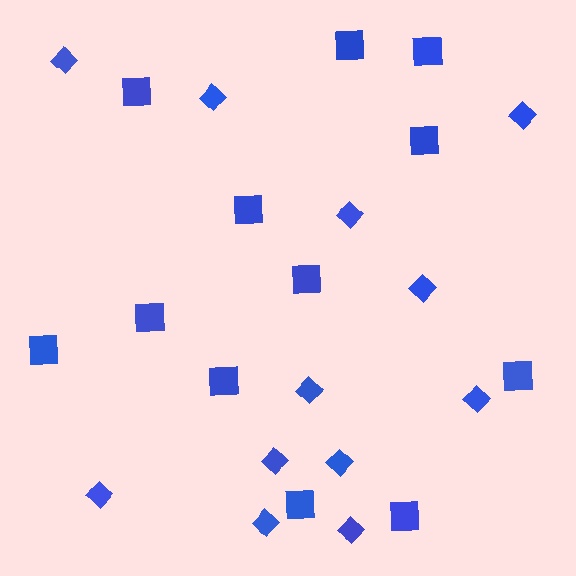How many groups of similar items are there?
There are 2 groups: one group of squares (12) and one group of diamonds (12).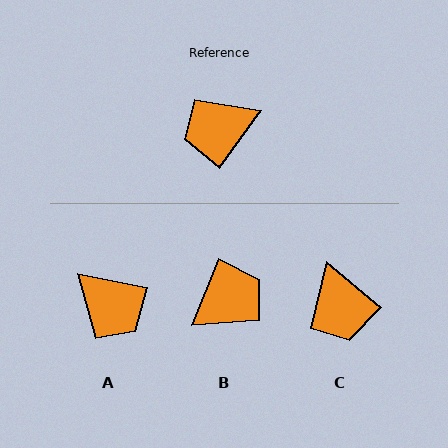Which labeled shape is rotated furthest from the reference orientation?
B, about 166 degrees away.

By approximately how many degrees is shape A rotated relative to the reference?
Approximately 114 degrees counter-clockwise.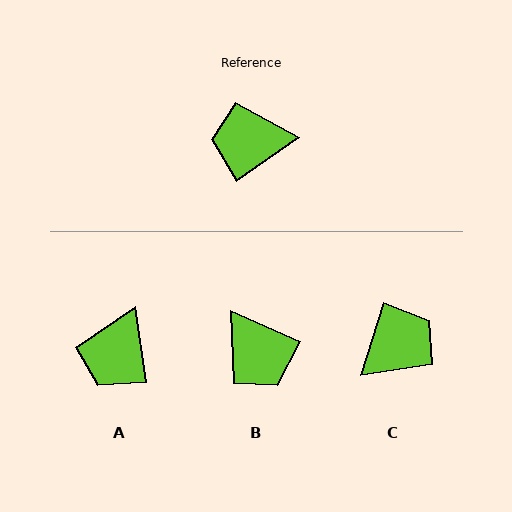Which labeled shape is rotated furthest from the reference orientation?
C, about 142 degrees away.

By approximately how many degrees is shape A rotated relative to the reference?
Approximately 63 degrees counter-clockwise.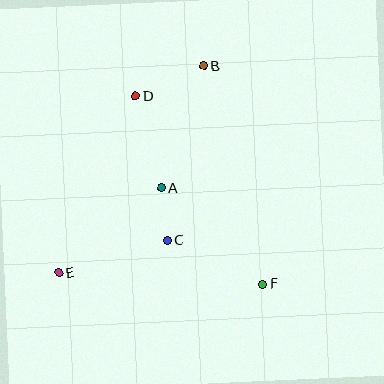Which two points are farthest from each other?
Points B and E are farthest from each other.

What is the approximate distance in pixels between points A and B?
The distance between A and B is approximately 129 pixels.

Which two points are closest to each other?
Points A and C are closest to each other.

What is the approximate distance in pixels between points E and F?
The distance between E and F is approximately 204 pixels.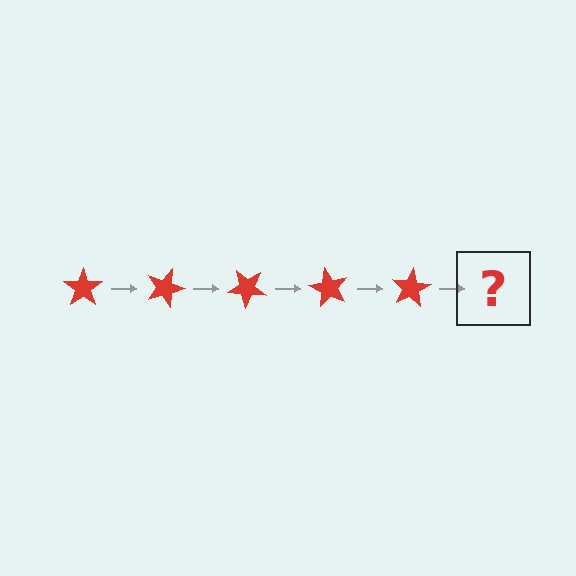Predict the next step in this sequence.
The next step is a red star rotated 100 degrees.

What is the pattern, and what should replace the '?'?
The pattern is that the star rotates 20 degrees each step. The '?' should be a red star rotated 100 degrees.